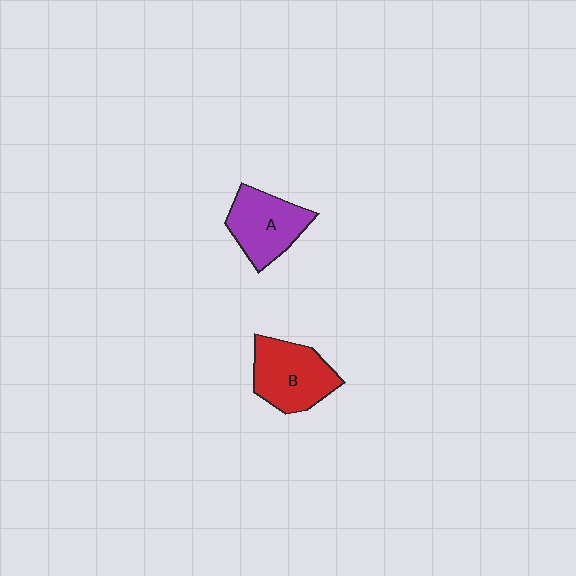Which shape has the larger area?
Shape B (red).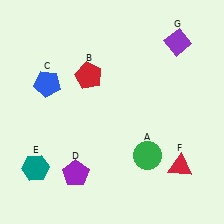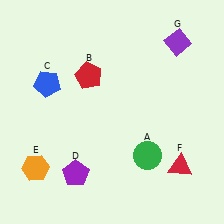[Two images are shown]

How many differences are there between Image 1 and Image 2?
There is 1 difference between the two images.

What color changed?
The hexagon (E) changed from teal in Image 1 to orange in Image 2.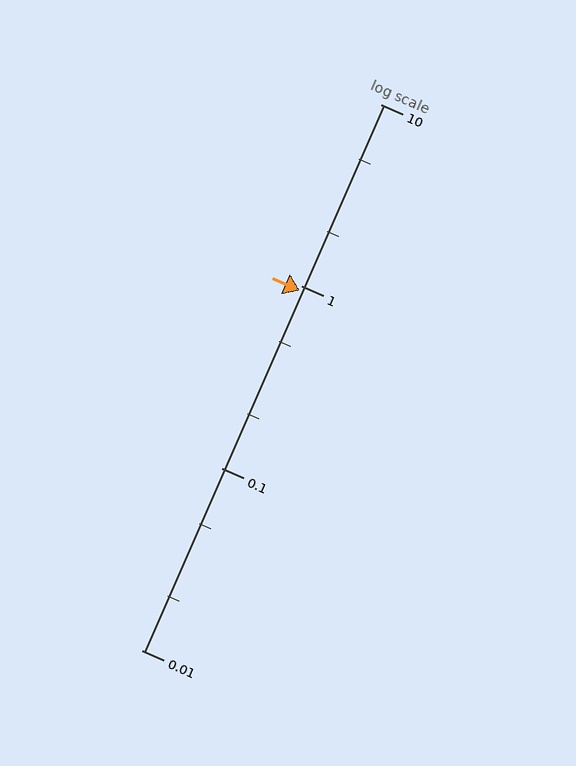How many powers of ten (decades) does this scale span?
The scale spans 3 decades, from 0.01 to 10.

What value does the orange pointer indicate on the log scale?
The pointer indicates approximately 0.95.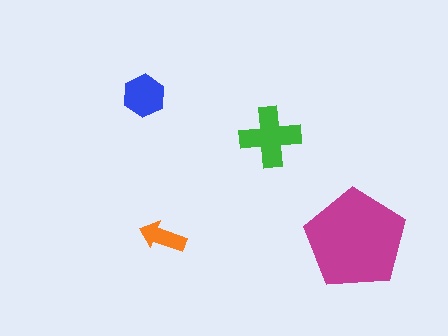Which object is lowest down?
The magenta pentagon is bottommost.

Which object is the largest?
The magenta pentagon.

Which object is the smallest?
The orange arrow.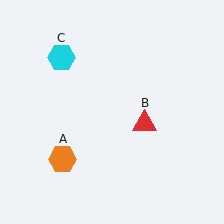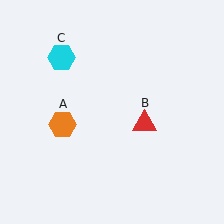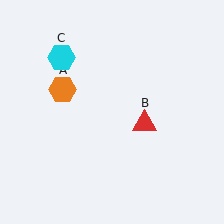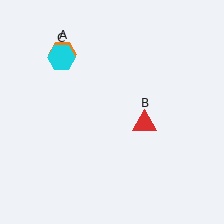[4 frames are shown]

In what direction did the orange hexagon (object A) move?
The orange hexagon (object A) moved up.